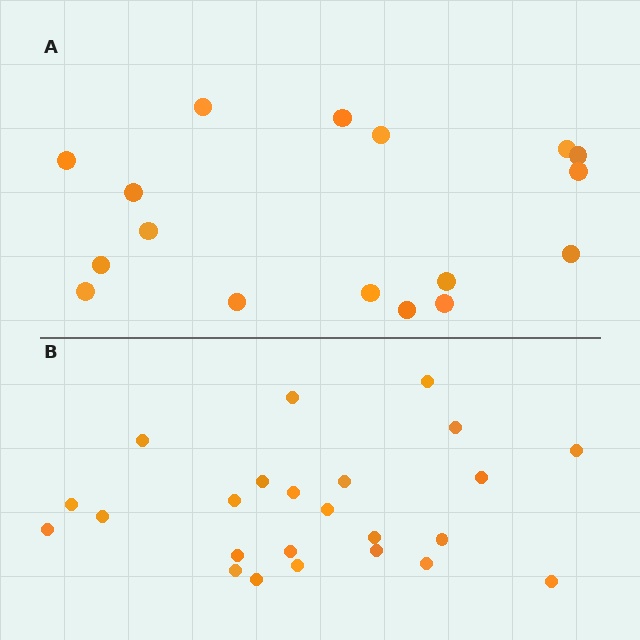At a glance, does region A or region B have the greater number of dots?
Region B (the bottom region) has more dots.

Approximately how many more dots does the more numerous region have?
Region B has roughly 8 or so more dots than region A.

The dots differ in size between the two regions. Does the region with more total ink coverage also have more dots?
No. Region A has more total ink coverage because its dots are larger, but region B actually contains more individual dots. Total area can be misleading — the number of items is what matters here.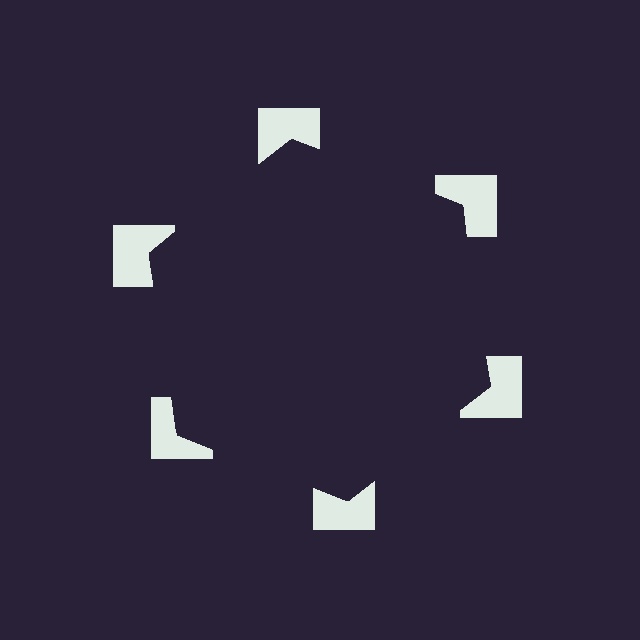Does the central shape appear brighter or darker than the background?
It typically appears slightly darker than the background, even though no actual brightness change is drawn.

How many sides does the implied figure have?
6 sides.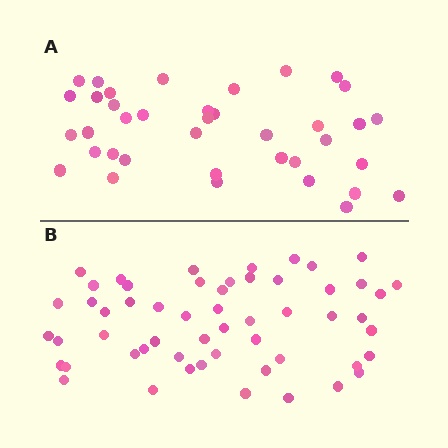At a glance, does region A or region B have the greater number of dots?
Region B (the bottom region) has more dots.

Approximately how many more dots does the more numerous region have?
Region B has approximately 15 more dots than region A.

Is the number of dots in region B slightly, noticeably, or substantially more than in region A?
Region B has noticeably more, but not dramatically so. The ratio is roughly 1.4 to 1.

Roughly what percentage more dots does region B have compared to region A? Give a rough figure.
About 45% more.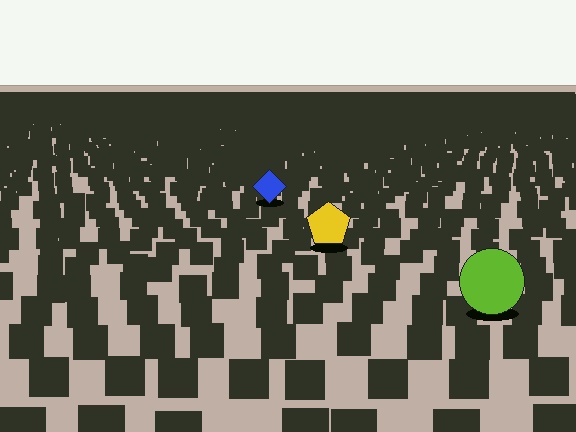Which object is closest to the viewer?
The lime circle is closest. The texture marks near it are larger and more spread out.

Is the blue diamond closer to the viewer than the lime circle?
No. The lime circle is closer — you can tell from the texture gradient: the ground texture is coarser near it.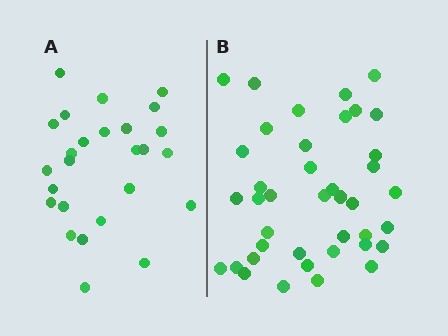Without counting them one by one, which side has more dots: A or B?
Region B (the right region) has more dots.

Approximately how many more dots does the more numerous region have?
Region B has approximately 15 more dots than region A.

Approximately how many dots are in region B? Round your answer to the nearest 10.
About 40 dots.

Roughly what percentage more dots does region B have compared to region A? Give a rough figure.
About 55% more.